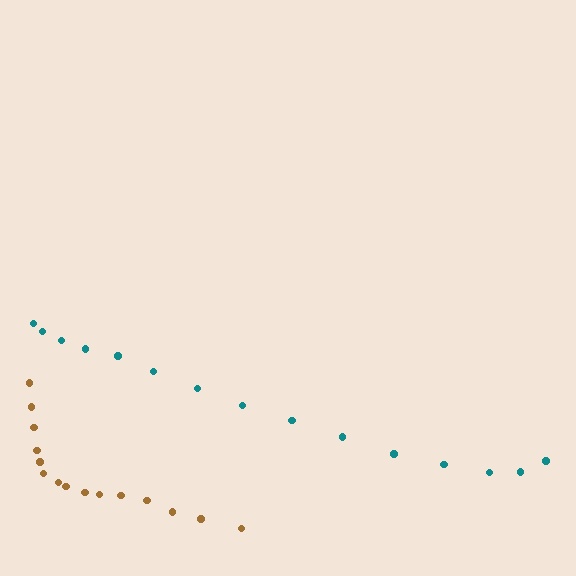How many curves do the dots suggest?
There are 2 distinct paths.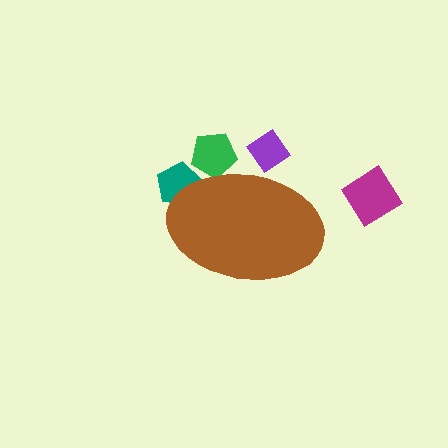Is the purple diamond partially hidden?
Yes, the purple diamond is partially hidden behind the brown ellipse.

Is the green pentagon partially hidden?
Yes, the green pentagon is partially hidden behind the brown ellipse.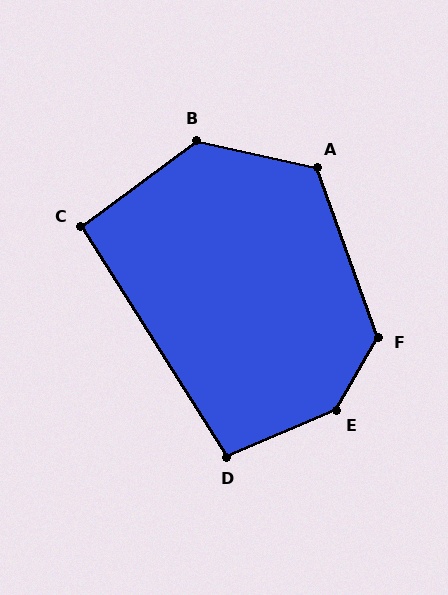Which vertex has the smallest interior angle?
C, at approximately 95 degrees.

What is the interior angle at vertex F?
Approximately 130 degrees (obtuse).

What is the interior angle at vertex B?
Approximately 130 degrees (obtuse).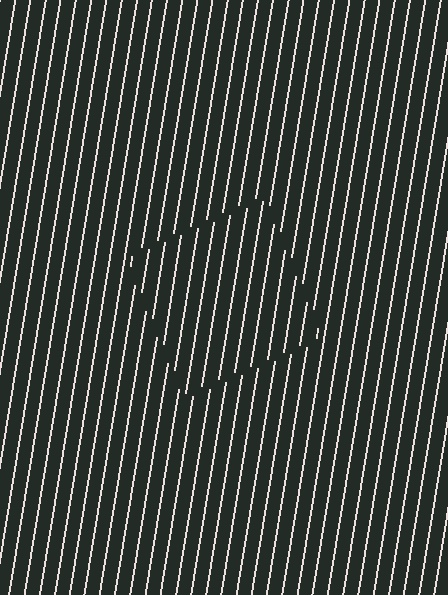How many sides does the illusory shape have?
4 sides — the line-ends trace a square.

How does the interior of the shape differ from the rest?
The interior of the shape contains the same grating, shifted by half a period — the contour is defined by the phase discontinuity where line-ends from the inner and outer gratings abut.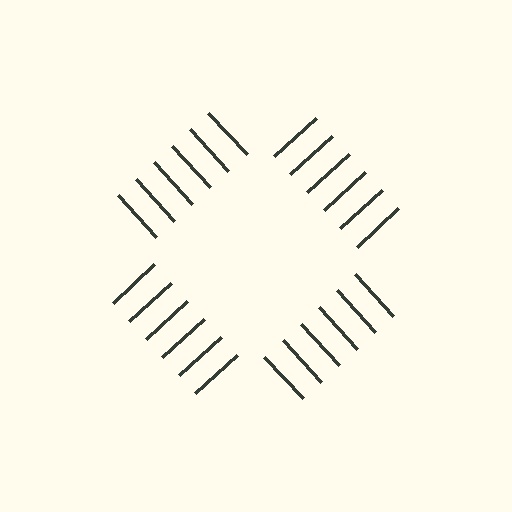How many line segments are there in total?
24 — 6 along each of the 4 edges.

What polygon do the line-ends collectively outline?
An illusory square — the line segments terminate on its edges but no continuous stroke is drawn.